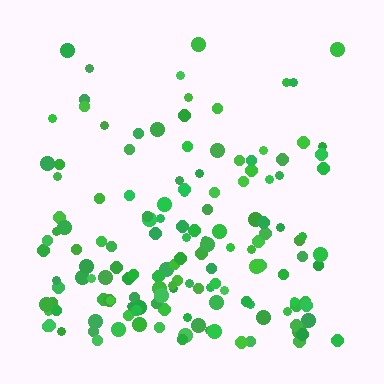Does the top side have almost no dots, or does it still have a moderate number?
Still a moderate number, just noticeably fewer than the bottom.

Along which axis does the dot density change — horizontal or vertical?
Vertical.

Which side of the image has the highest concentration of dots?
The bottom.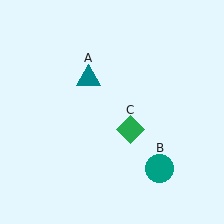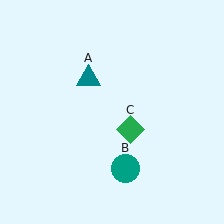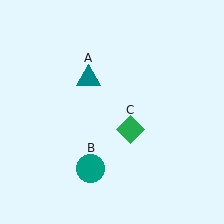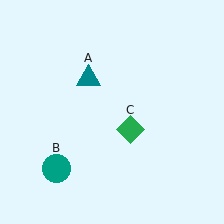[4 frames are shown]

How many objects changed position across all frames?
1 object changed position: teal circle (object B).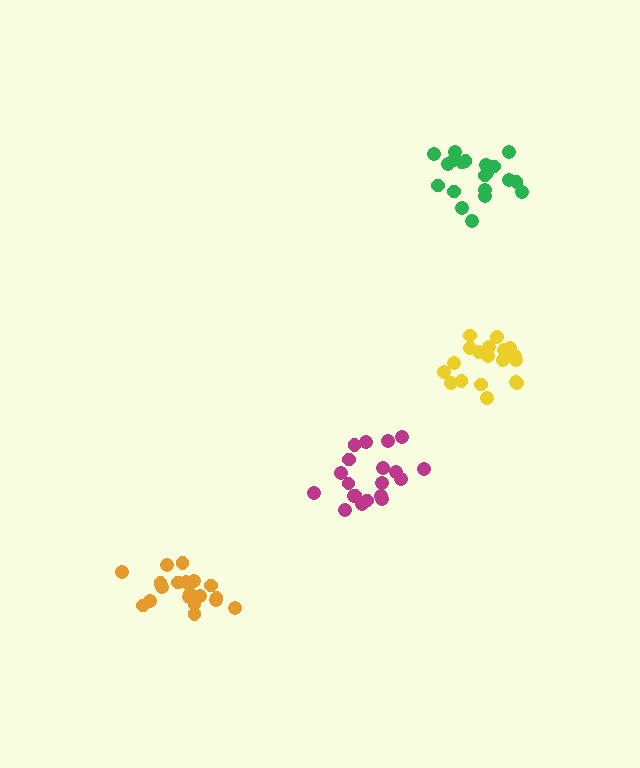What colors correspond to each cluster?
The clusters are colored: green, orange, magenta, yellow.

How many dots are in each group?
Group 1: 20 dots, Group 2: 20 dots, Group 3: 20 dots, Group 4: 19 dots (79 total).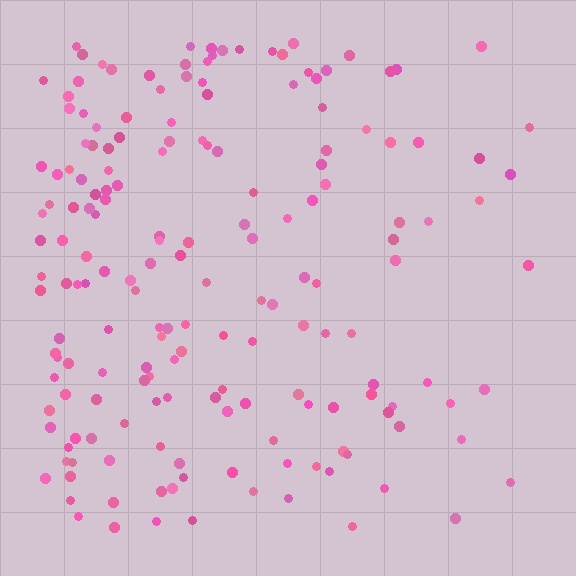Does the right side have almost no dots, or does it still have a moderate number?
Still a moderate number, just noticeably fewer than the left.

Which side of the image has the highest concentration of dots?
The left.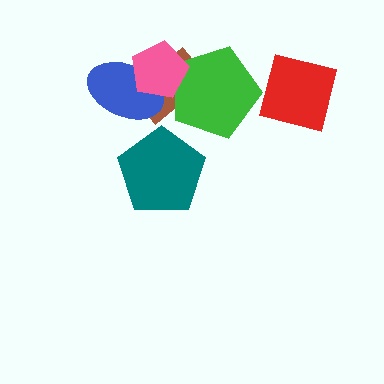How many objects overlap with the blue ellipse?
2 objects overlap with the blue ellipse.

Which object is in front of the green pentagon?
The pink pentagon is in front of the green pentagon.